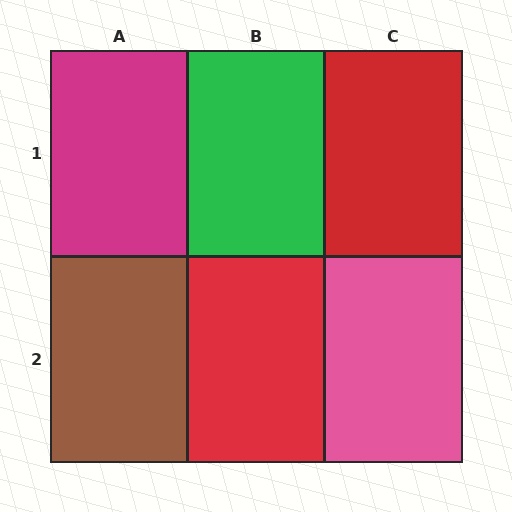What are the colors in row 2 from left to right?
Brown, red, pink.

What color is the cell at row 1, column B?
Green.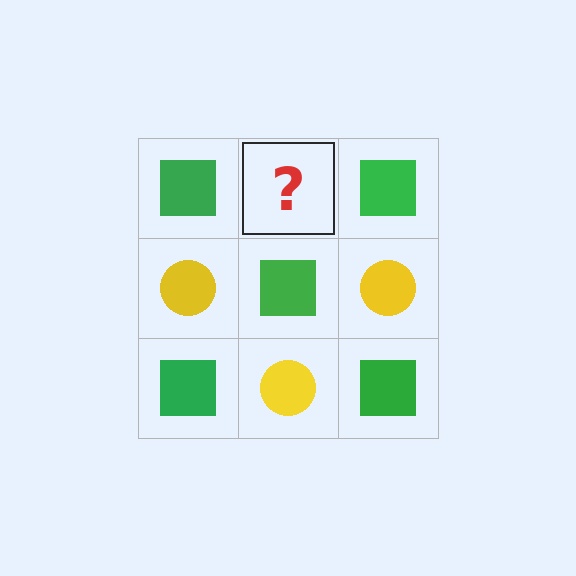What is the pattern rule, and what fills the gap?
The rule is that it alternates green square and yellow circle in a checkerboard pattern. The gap should be filled with a yellow circle.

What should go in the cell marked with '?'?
The missing cell should contain a yellow circle.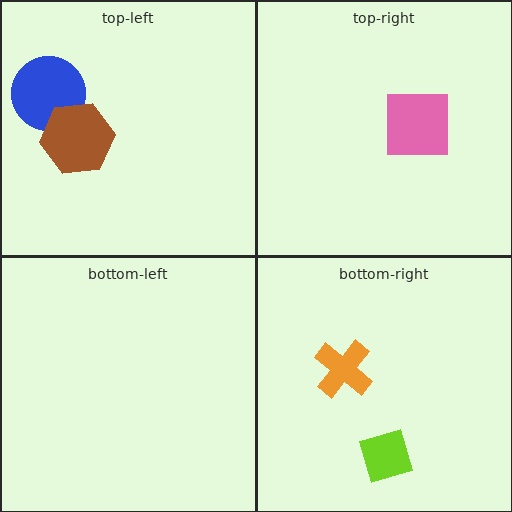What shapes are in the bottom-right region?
The lime diamond, the orange cross.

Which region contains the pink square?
The top-right region.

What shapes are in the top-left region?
The blue circle, the brown hexagon.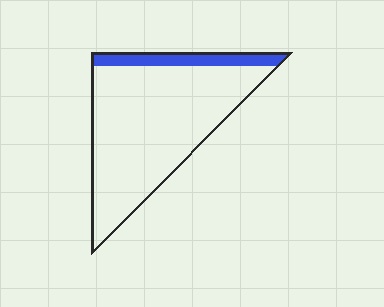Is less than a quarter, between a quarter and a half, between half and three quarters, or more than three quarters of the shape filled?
Less than a quarter.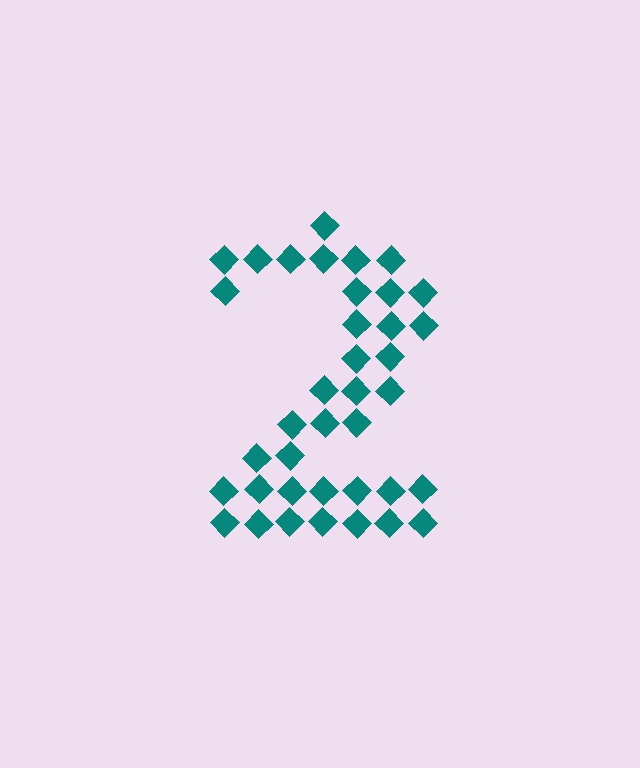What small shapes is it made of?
It is made of small diamonds.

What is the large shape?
The large shape is the digit 2.